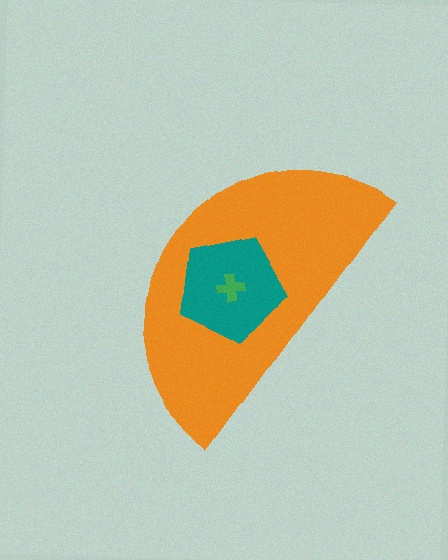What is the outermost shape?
The orange semicircle.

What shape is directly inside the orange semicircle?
The teal pentagon.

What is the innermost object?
The green cross.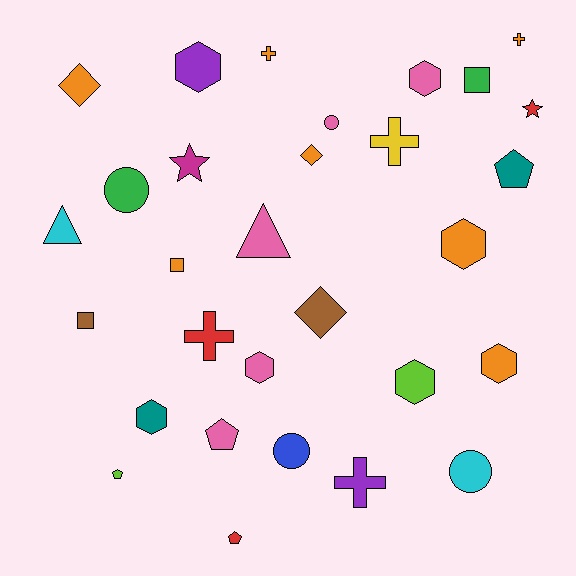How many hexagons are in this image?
There are 7 hexagons.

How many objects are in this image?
There are 30 objects.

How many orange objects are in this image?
There are 7 orange objects.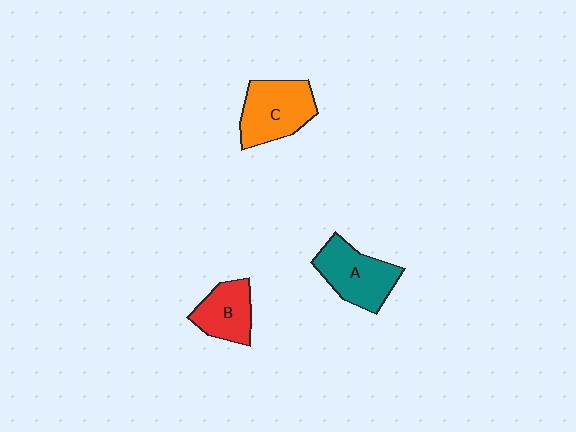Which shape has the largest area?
Shape C (orange).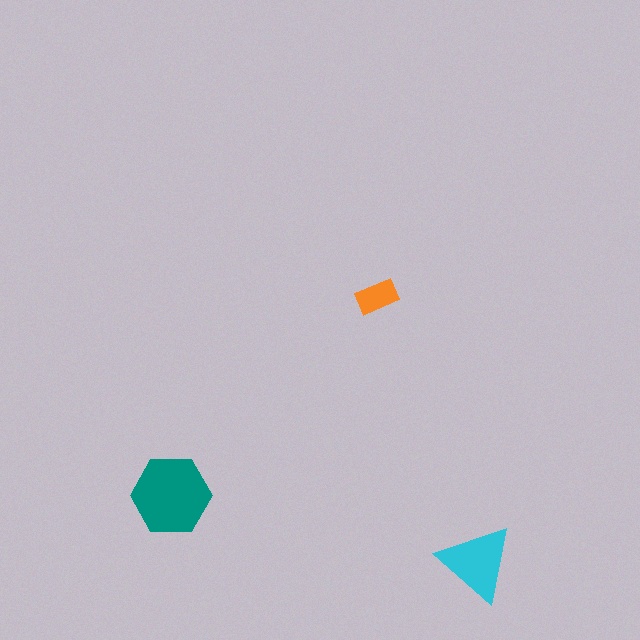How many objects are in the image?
There are 3 objects in the image.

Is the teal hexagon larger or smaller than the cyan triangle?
Larger.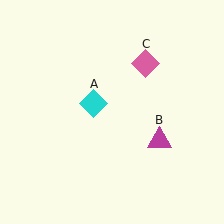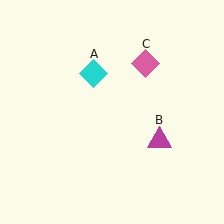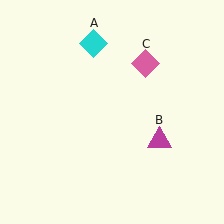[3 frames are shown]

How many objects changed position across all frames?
1 object changed position: cyan diamond (object A).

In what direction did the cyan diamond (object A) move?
The cyan diamond (object A) moved up.